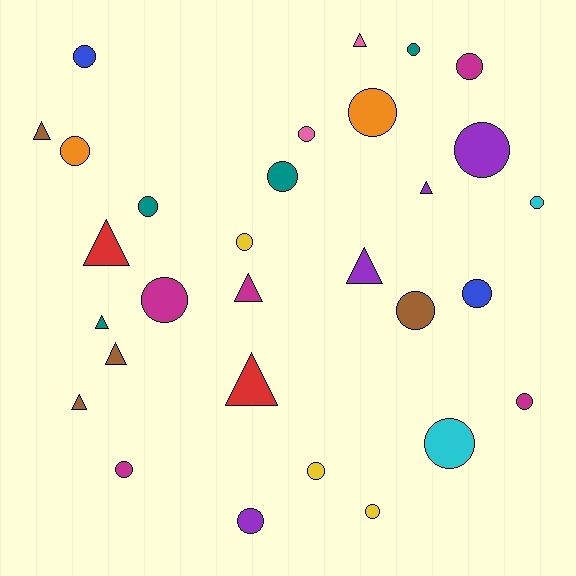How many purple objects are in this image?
There are 4 purple objects.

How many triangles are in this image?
There are 10 triangles.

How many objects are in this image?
There are 30 objects.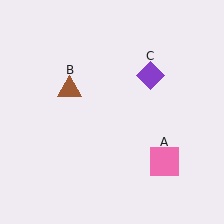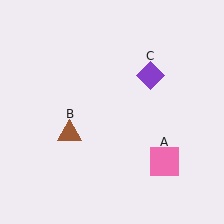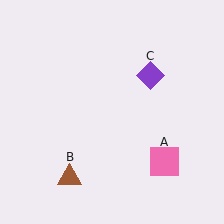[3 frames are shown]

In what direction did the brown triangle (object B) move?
The brown triangle (object B) moved down.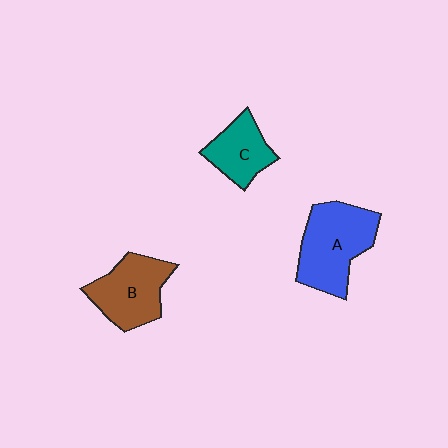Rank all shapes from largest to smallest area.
From largest to smallest: A (blue), B (brown), C (teal).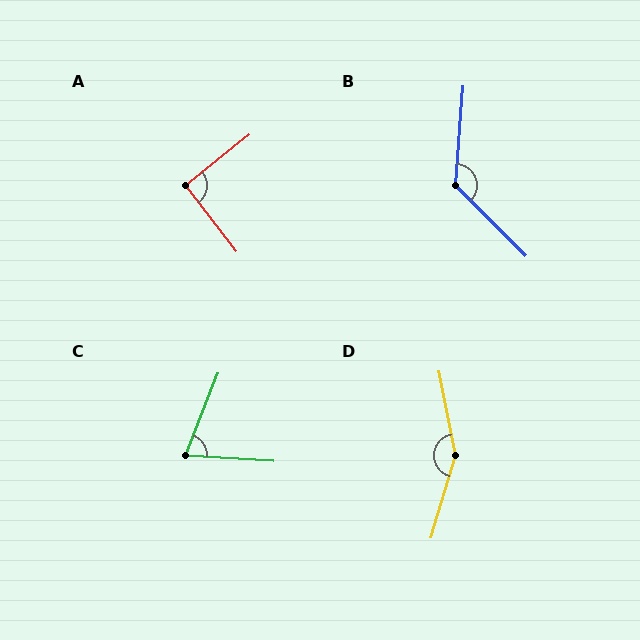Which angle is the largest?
D, at approximately 153 degrees.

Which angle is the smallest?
C, at approximately 72 degrees.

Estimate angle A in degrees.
Approximately 91 degrees.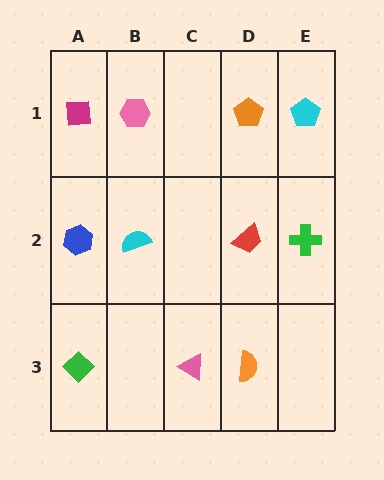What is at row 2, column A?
A blue hexagon.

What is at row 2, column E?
A green cross.